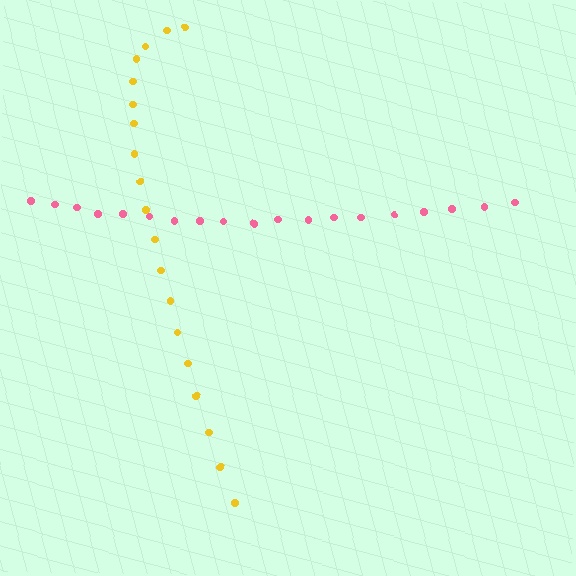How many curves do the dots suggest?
There are 2 distinct paths.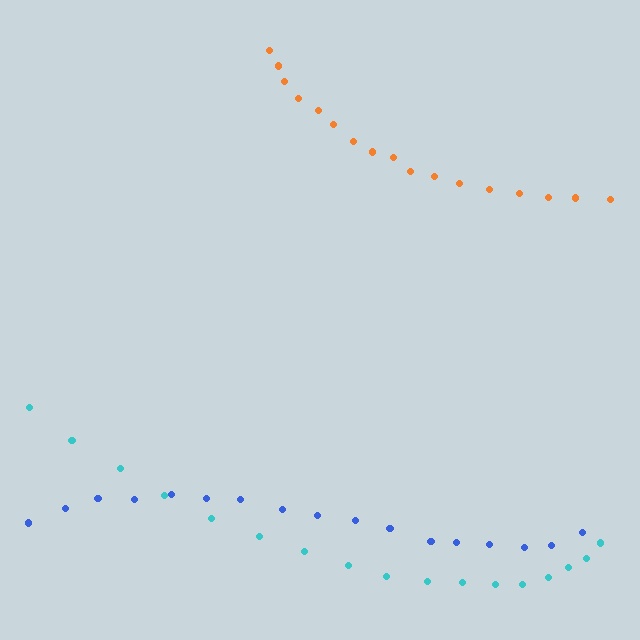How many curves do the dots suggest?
There are 3 distinct paths.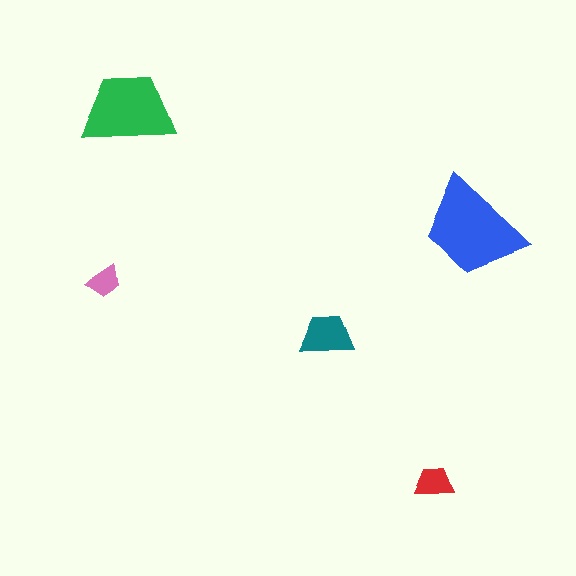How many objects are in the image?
There are 5 objects in the image.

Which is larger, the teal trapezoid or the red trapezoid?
The teal one.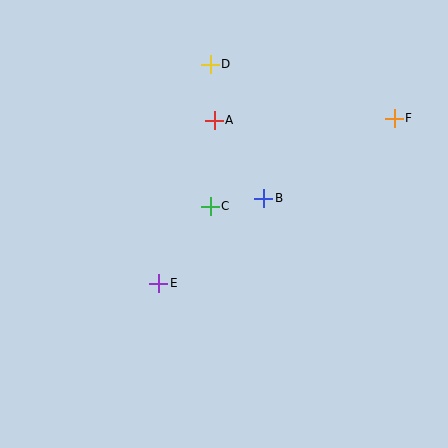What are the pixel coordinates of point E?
Point E is at (159, 283).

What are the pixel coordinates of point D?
Point D is at (210, 64).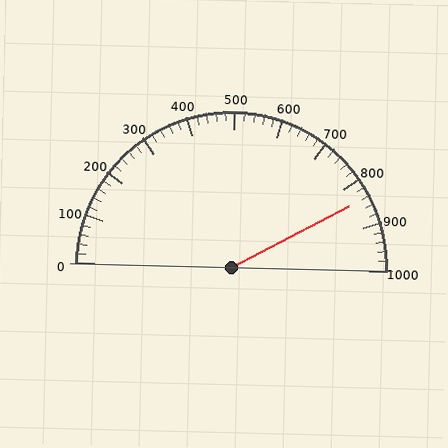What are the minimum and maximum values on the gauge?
The gauge ranges from 0 to 1000.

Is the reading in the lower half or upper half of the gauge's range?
The reading is in the upper half of the range (0 to 1000).